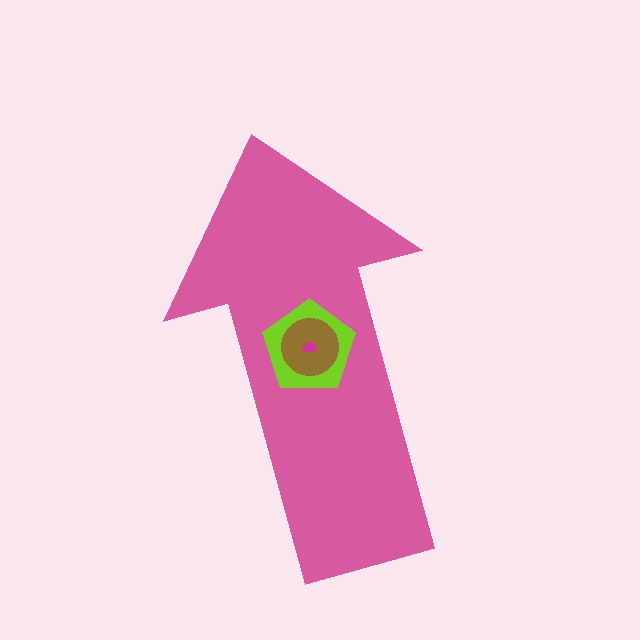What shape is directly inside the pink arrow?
The lime pentagon.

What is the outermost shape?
The pink arrow.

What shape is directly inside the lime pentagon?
The brown circle.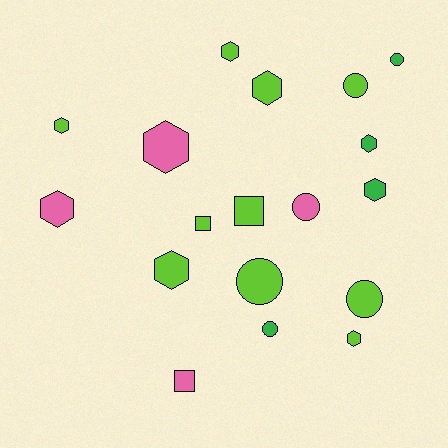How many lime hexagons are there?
There are 5 lime hexagons.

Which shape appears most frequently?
Hexagon, with 9 objects.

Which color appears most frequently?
Lime, with 10 objects.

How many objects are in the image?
There are 18 objects.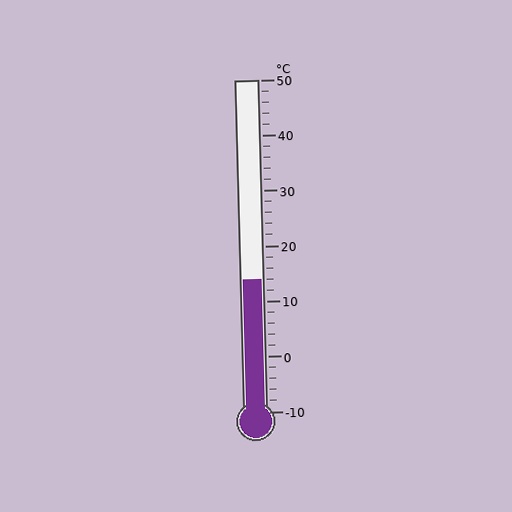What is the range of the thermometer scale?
The thermometer scale ranges from -10°C to 50°C.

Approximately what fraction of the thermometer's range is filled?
The thermometer is filled to approximately 40% of its range.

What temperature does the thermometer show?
The thermometer shows approximately 14°C.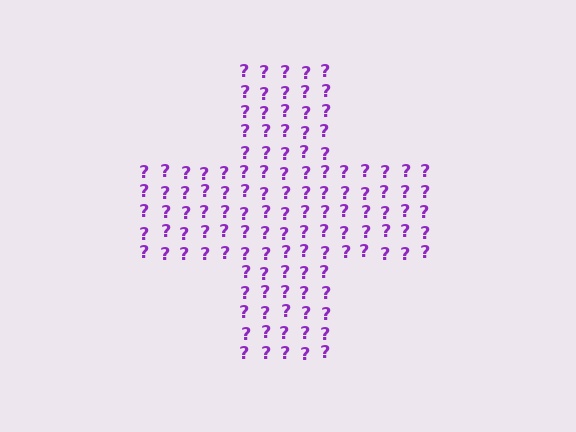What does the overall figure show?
The overall figure shows a cross.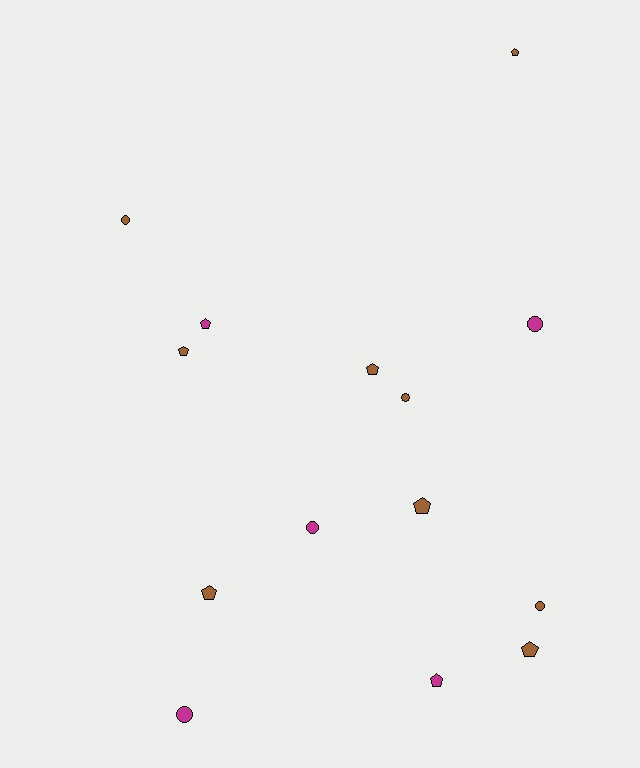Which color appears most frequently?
Brown, with 9 objects.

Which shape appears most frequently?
Pentagon, with 8 objects.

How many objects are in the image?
There are 14 objects.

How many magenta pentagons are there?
There are 2 magenta pentagons.